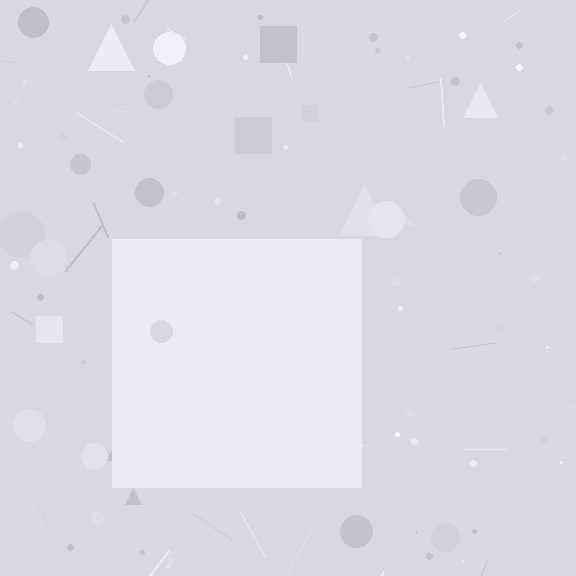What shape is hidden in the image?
A square is hidden in the image.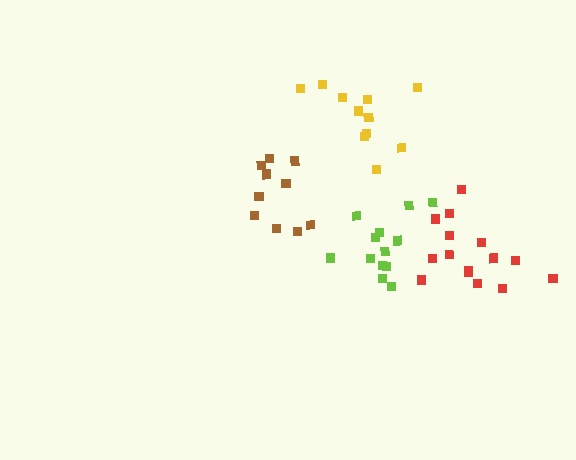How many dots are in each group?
Group 1: 13 dots, Group 2: 15 dots, Group 3: 11 dots, Group 4: 10 dots (49 total).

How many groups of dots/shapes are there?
There are 4 groups.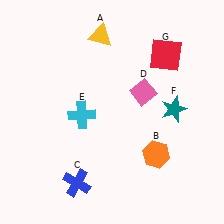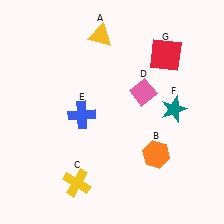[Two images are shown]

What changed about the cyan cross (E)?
In Image 1, E is cyan. In Image 2, it changed to blue.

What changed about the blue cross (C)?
In Image 1, C is blue. In Image 2, it changed to yellow.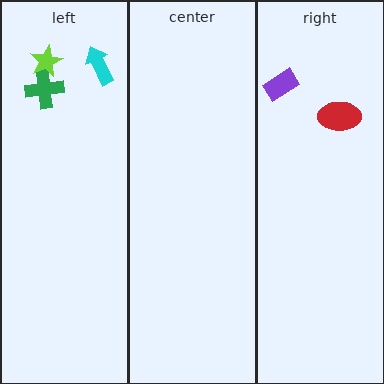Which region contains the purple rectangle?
The right region.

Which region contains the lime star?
The left region.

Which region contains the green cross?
The left region.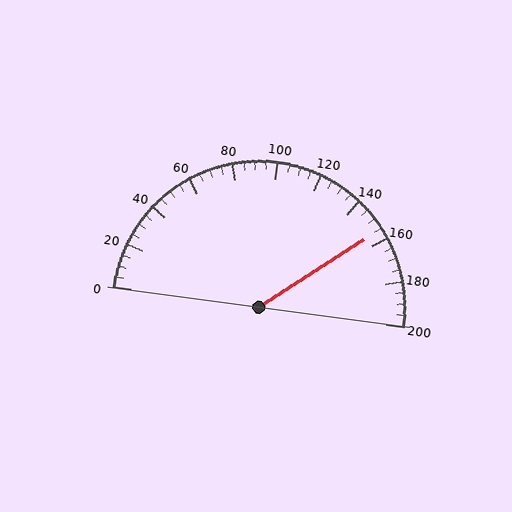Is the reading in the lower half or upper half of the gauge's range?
The reading is in the upper half of the range (0 to 200).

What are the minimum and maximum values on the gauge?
The gauge ranges from 0 to 200.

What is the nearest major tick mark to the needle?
The nearest major tick mark is 160.